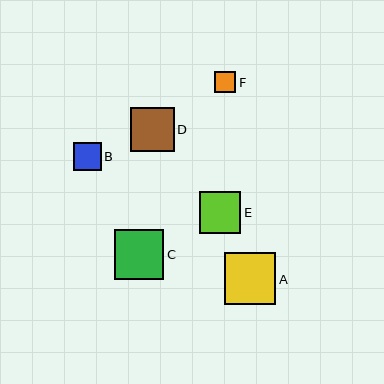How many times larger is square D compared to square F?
Square D is approximately 2.0 times the size of square F.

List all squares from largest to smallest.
From largest to smallest: A, C, D, E, B, F.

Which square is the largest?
Square A is the largest with a size of approximately 52 pixels.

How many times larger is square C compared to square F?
Square C is approximately 2.3 times the size of square F.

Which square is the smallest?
Square F is the smallest with a size of approximately 21 pixels.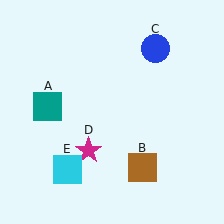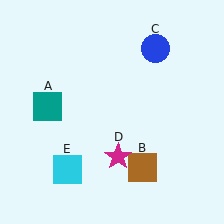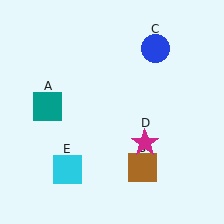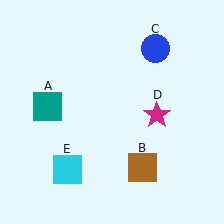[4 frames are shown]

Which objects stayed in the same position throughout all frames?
Teal square (object A) and brown square (object B) and blue circle (object C) and cyan square (object E) remained stationary.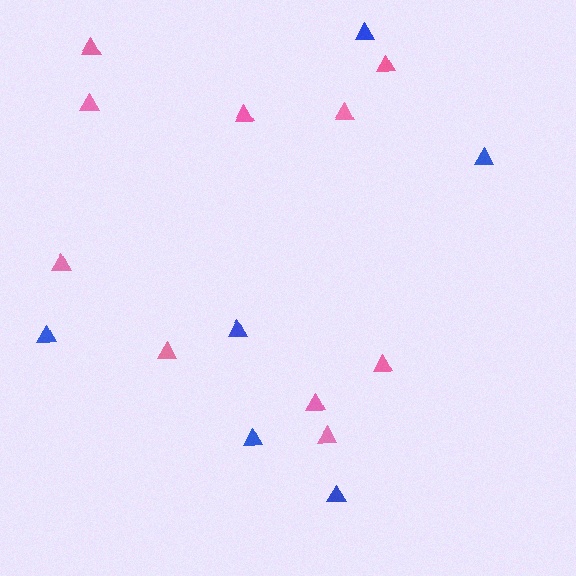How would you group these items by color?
There are 2 groups: one group of blue triangles (6) and one group of pink triangles (10).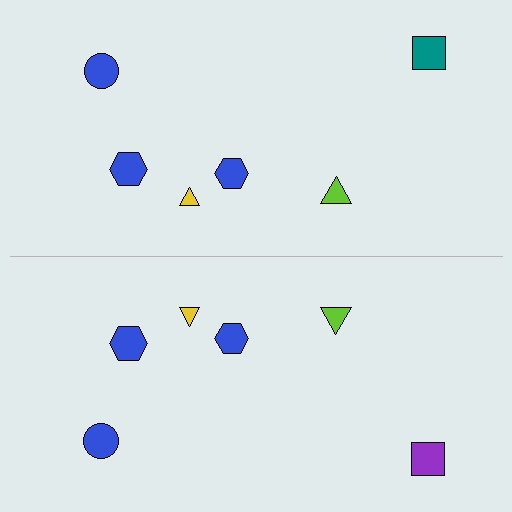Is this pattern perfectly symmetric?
No, the pattern is not perfectly symmetric. The purple square on the bottom side breaks the symmetry — its mirror counterpart is teal.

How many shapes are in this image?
There are 12 shapes in this image.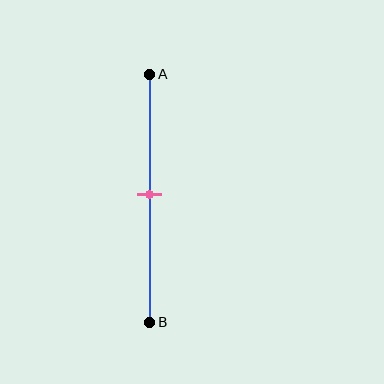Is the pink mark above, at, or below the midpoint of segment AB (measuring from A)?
The pink mark is approximately at the midpoint of segment AB.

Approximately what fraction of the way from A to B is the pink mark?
The pink mark is approximately 50% of the way from A to B.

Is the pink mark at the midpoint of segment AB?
Yes, the mark is approximately at the midpoint.